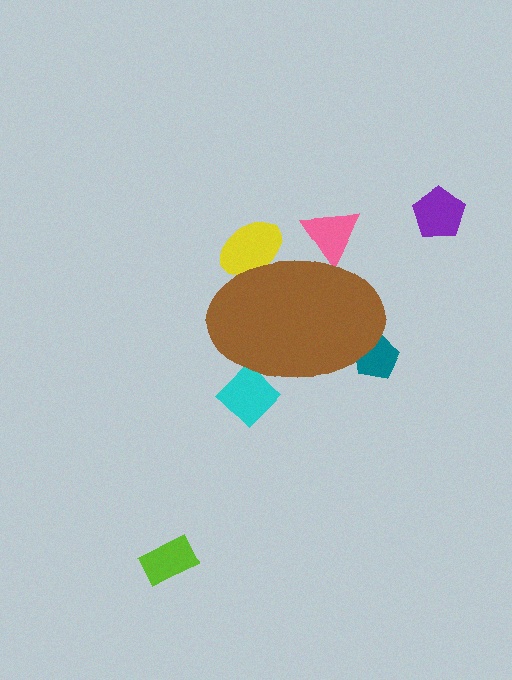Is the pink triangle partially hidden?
Yes, the pink triangle is partially hidden behind the brown ellipse.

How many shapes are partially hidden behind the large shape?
4 shapes are partially hidden.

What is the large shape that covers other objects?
A brown ellipse.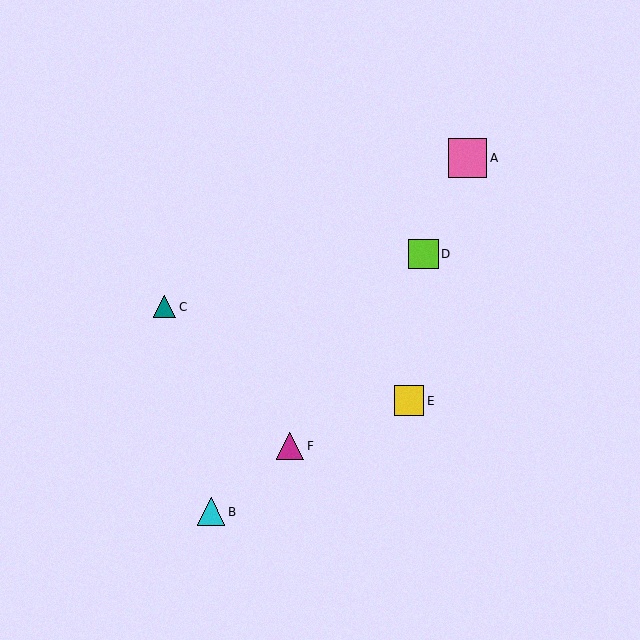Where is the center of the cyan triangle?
The center of the cyan triangle is at (211, 512).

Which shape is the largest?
The pink square (labeled A) is the largest.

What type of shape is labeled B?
Shape B is a cyan triangle.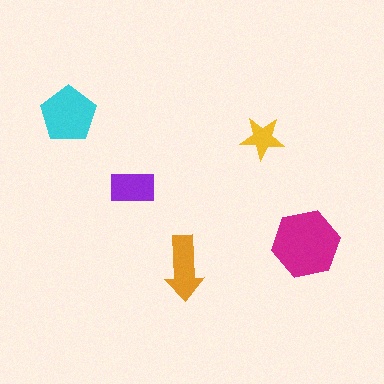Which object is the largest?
The magenta hexagon.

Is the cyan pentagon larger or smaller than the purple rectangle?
Larger.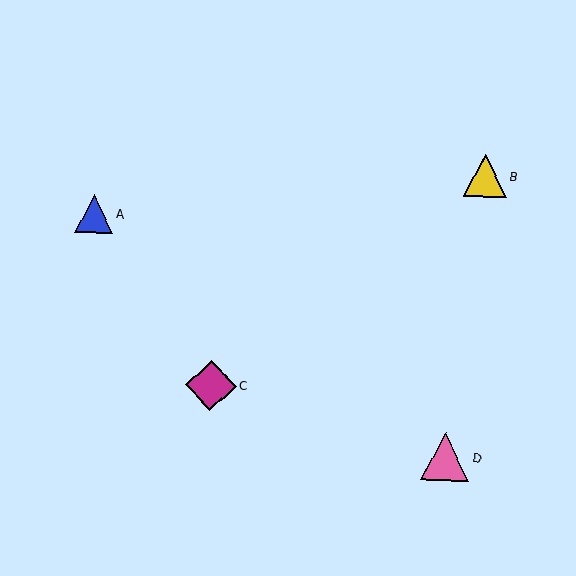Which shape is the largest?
The magenta diamond (labeled C) is the largest.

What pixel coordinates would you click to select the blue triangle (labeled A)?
Click at (94, 214) to select the blue triangle A.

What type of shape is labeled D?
Shape D is a pink triangle.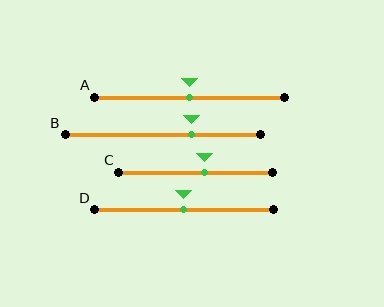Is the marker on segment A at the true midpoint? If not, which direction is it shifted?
Yes, the marker on segment A is at the true midpoint.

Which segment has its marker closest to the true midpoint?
Segment A has its marker closest to the true midpoint.